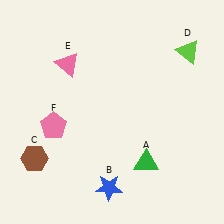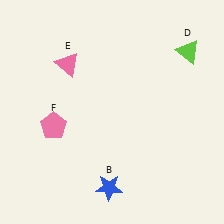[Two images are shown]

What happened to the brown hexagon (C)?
The brown hexagon (C) was removed in Image 2. It was in the bottom-left area of Image 1.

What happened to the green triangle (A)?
The green triangle (A) was removed in Image 2. It was in the bottom-right area of Image 1.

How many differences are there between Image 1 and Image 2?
There are 2 differences between the two images.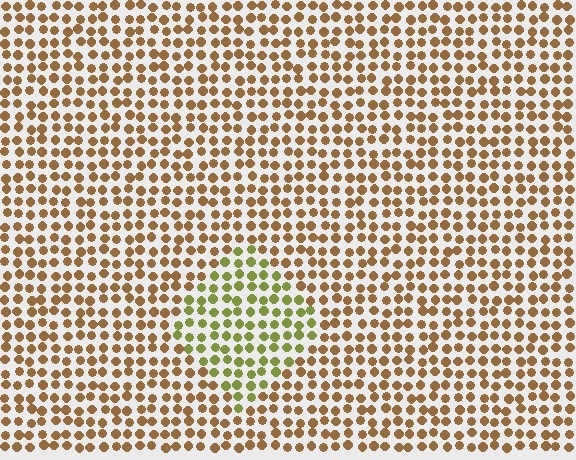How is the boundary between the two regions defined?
The boundary is defined purely by a slight shift in hue (about 45 degrees). Spacing, size, and orientation are identical on both sides.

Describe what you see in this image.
The image is filled with small brown elements in a uniform arrangement. A diamond-shaped region is visible where the elements are tinted to a slightly different hue, forming a subtle color boundary.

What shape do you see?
I see a diamond.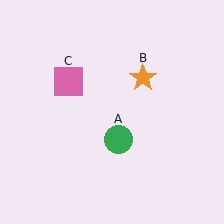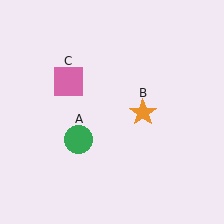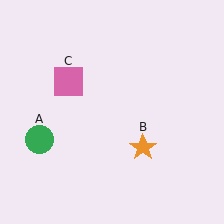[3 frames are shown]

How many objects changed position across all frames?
2 objects changed position: green circle (object A), orange star (object B).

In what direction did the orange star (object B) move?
The orange star (object B) moved down.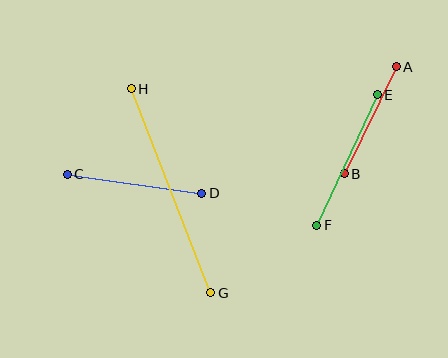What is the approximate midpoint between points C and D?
The midpoint is at approximately (134, 184) pixels.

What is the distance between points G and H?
The distance is approximately 219 pixels.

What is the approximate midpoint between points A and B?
The midpoint is at approximately (370, 120) pixels.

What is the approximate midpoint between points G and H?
The midpoint is at approximately (171, 191) pixels.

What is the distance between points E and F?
The distance is approximately 144 pixels.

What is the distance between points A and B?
The distance is approximately 119 pixels.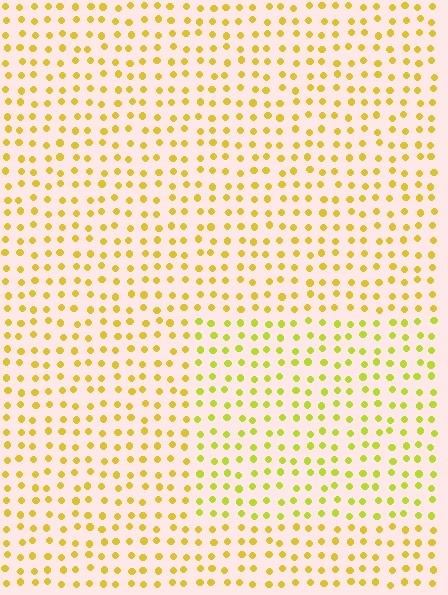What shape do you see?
I see a rectangle.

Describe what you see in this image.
The image is filled with small yellow elements in a uniform arrangement. A rectangle-shaped region is visible where the elements are tinted to a slightly different hue, forming a subtle color boundary.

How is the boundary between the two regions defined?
The boundary is defined purely by a slight shift in hue (about 23 degrees). Spacing, size, and orientation are identical on both sides.